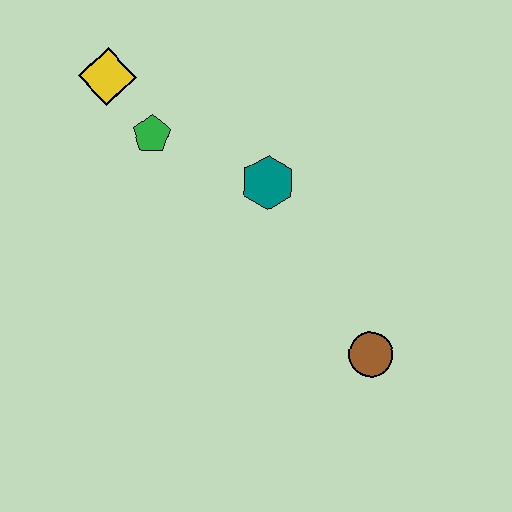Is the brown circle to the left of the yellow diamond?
No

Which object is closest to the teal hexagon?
The green pentagon is closest to the teal hexagon.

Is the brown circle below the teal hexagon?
Yes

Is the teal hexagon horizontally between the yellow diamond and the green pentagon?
No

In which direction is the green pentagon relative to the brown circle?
The green pentagon is to the left of the brown circle.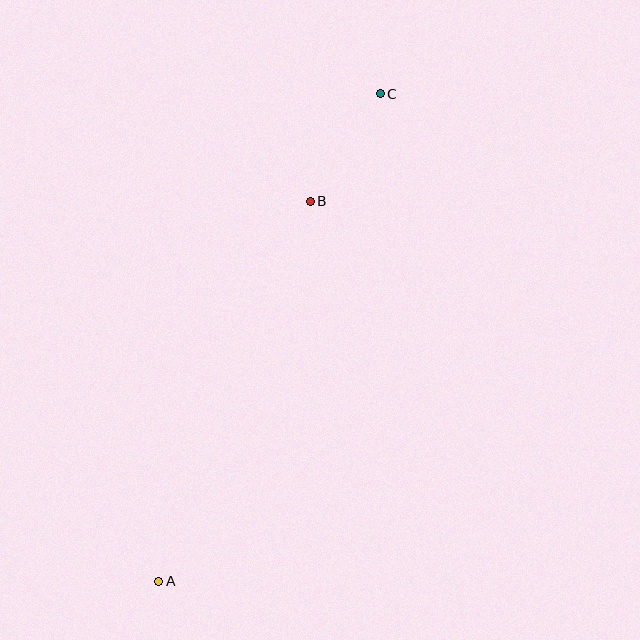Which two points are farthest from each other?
Points A and C are farthest from each other.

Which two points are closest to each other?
Points B and C are closest to each other.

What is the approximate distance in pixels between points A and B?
The distance between A and B is approximately 409 pixels.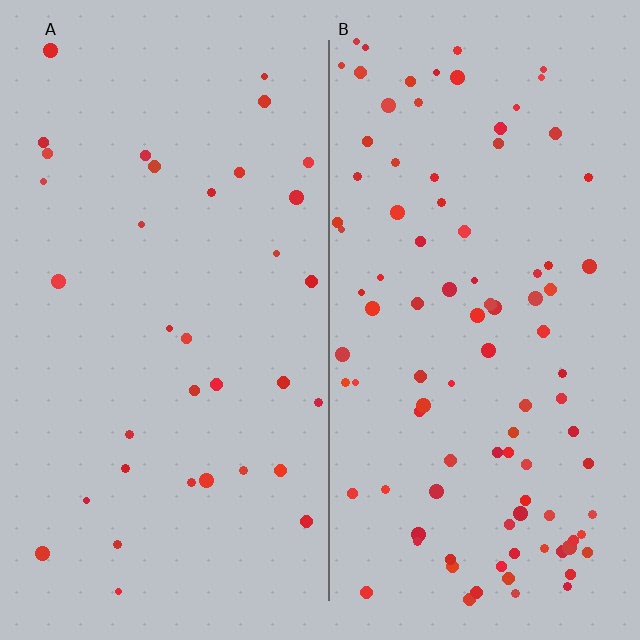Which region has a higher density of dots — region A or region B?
B (the right).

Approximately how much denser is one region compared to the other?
Approximately 2.8× — region B over region A.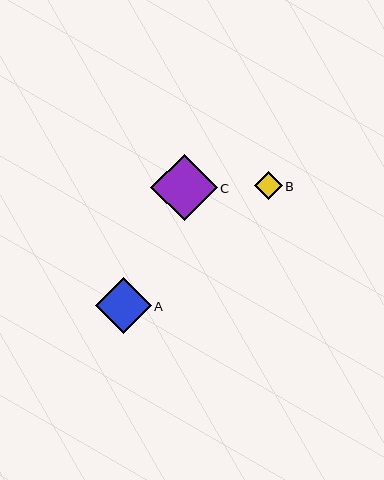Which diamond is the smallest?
Diamond B is the smallest with a size of approximately 28 pixels.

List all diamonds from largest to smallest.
From largest to smallest: C, A, B.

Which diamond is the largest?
Diamond C is the largest with a size of approximately 66 pixels.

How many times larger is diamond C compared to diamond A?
Diamond C is approximately 1.2 times the size of diamond A.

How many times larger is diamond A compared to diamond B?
Diamond A is approximately 2.0 times the size of diamond B.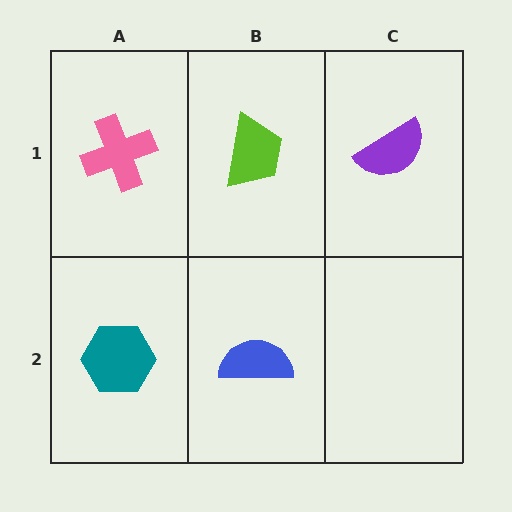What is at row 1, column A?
A pink cross.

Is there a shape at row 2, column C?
No, that cell is empty.